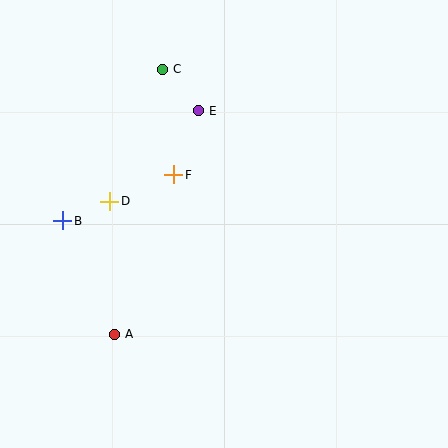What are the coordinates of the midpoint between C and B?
The midpoint between C and B is at (113, 145).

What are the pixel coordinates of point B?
Point B is at (63, 221).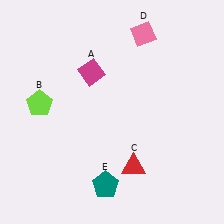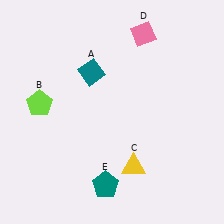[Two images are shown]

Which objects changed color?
A changed from magenta to teal. C changed from red to yellow.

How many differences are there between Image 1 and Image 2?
There are 2 differences between the two images.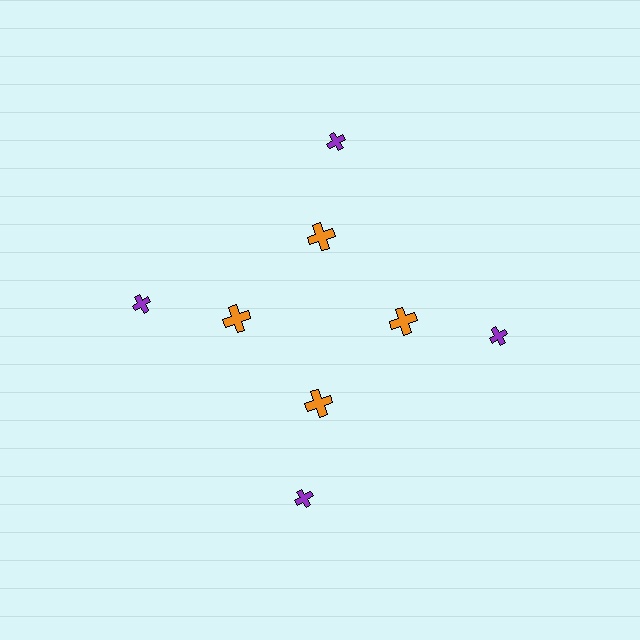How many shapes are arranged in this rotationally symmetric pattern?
There are 8 shapes, arranged in 4 groups of 2.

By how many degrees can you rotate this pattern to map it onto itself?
The pattern maps onto itself every 90 degrees of rotation.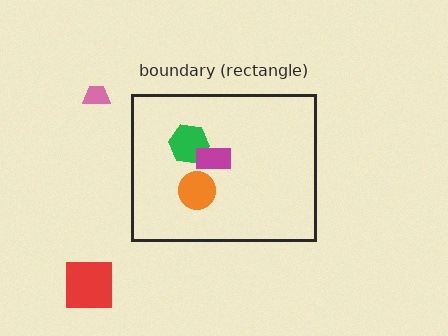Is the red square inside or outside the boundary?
Outside.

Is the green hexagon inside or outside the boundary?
Inside.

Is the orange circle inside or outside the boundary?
Inside.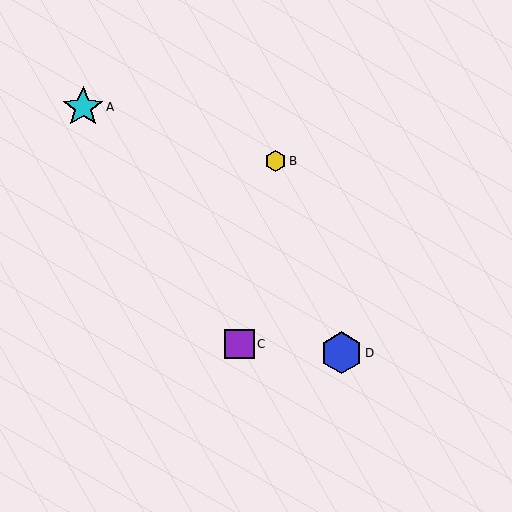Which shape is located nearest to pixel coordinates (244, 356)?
The purple square (labeled C) at (239, 344) is nearest to that location.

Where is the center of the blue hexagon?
The center of the blue hexagon is at (341, 353).